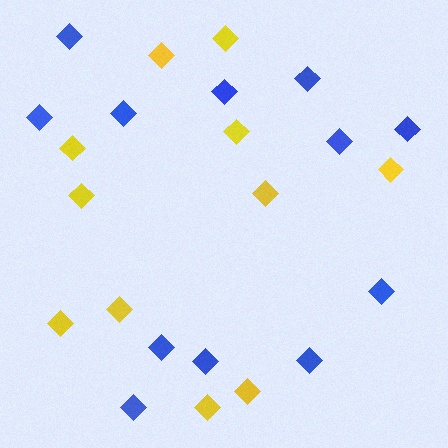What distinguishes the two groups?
There are 2 groups: one group of blue diamonds (12) and one group of yellow diamonds (11).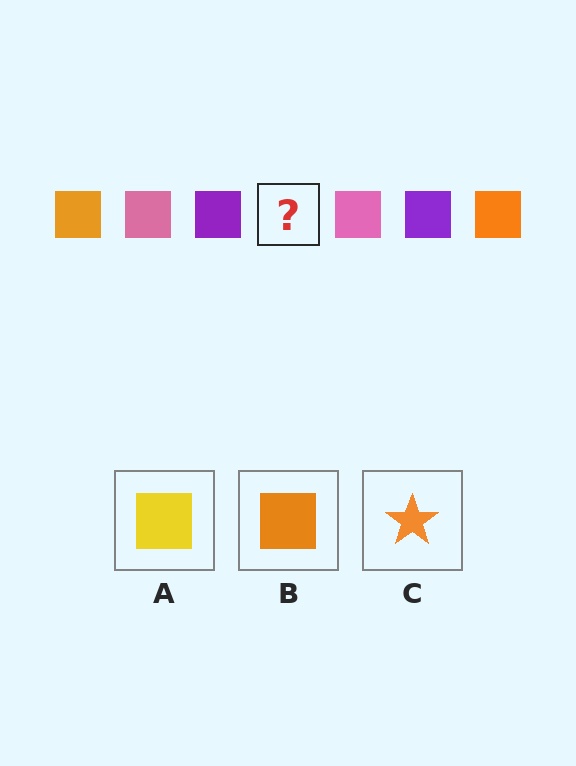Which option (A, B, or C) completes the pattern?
B.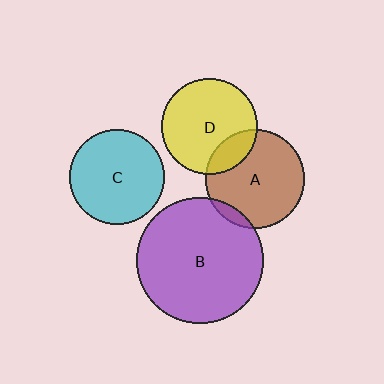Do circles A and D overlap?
Yes.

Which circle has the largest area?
Circle B (purple).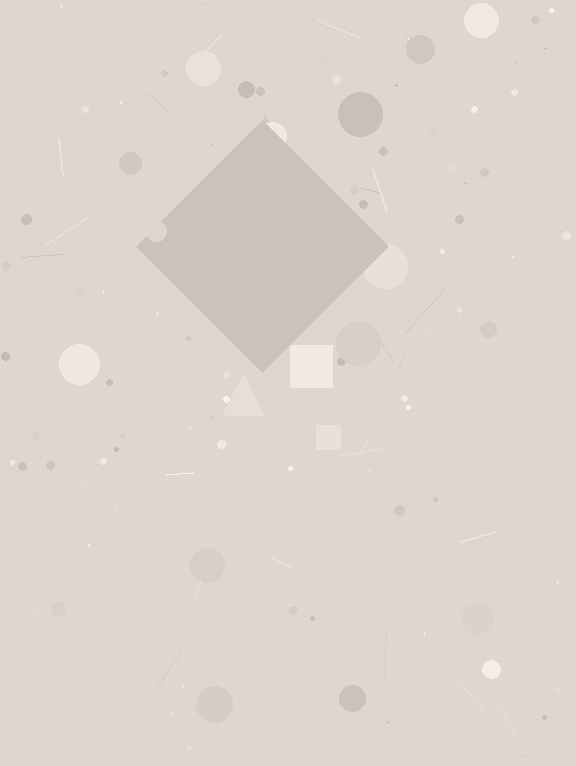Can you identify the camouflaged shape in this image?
The camouflaged shape is a diamond.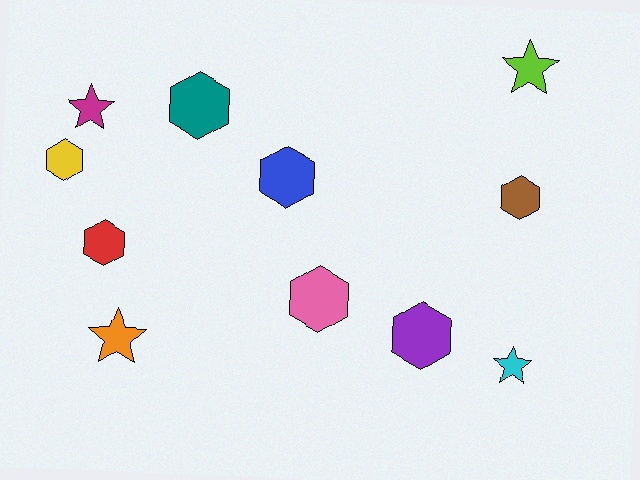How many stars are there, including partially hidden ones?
There are 4 stars.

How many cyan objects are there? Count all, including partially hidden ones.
There is 1 cyan object.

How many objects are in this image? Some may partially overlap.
There are 11 objects.